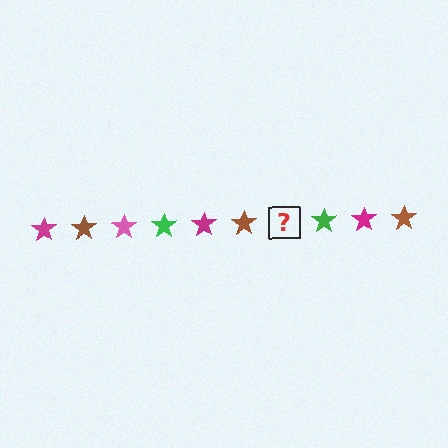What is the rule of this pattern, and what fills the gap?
The rule is that the pattern cycles through magenta, brown, pink, green stars. The gap should be filled with a pink star.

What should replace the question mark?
The question mark should be replaced with a pink star.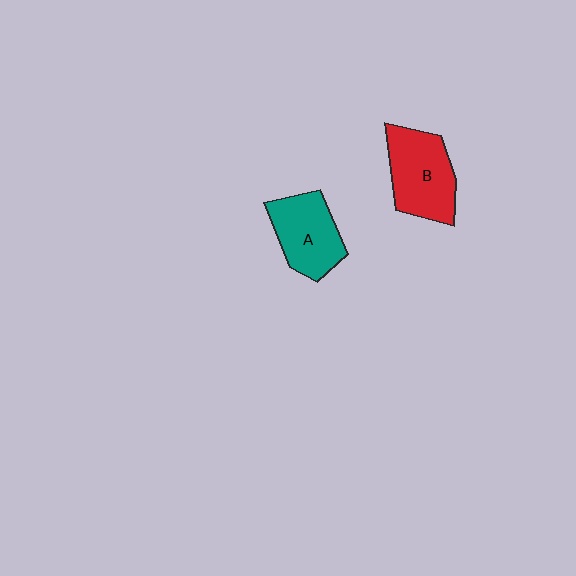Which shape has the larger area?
Shape B (red).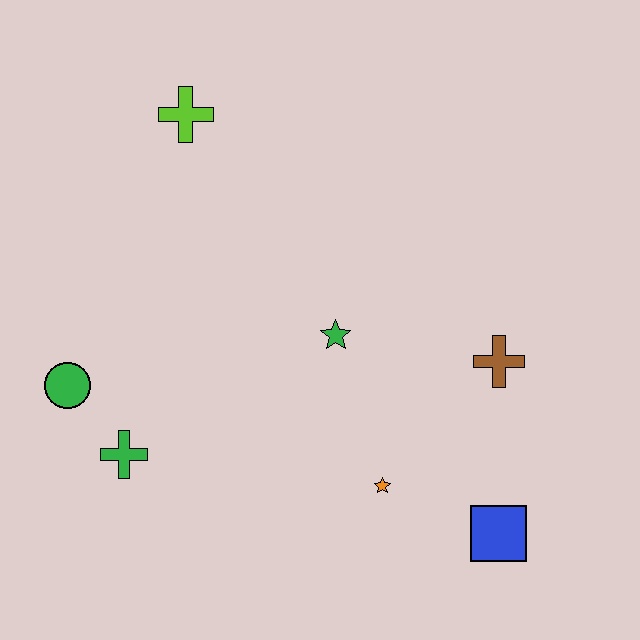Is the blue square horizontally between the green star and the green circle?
No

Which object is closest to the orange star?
The blue square is closest to the orange star.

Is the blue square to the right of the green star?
Yes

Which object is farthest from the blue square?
The lime cross is farthest from the blue square.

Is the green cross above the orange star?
Yes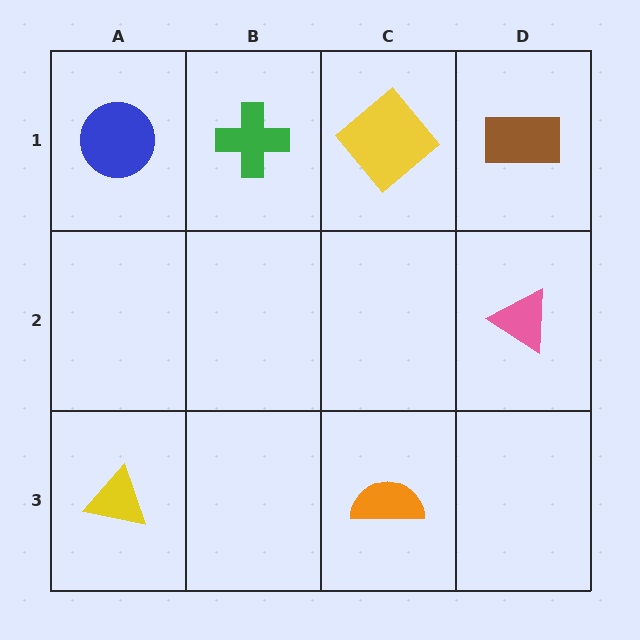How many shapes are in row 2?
1 shape.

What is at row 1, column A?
A blue circle.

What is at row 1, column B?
A green cross.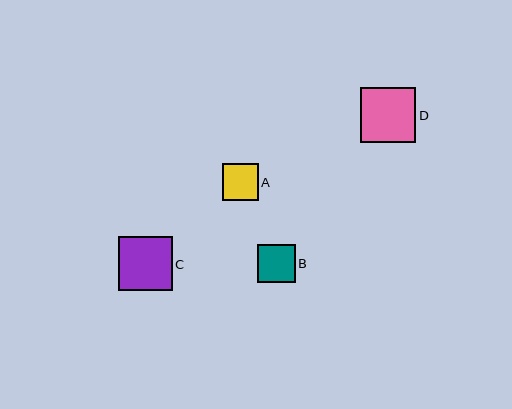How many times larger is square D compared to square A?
Square D is approximately 1.5 times the size of square A.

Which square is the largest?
Square D is the largest with a size of approximately 55 pixels.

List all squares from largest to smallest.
From largest to smallest: D, C, B, A.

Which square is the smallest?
Square A is the smallest with a size of approximately 36 pixels.